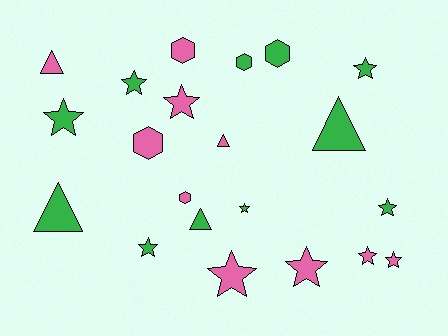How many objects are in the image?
There are 21 objects.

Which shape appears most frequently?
Star, with 11 objects.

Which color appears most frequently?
Green, with 11 objects.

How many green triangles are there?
There are 3 green triangles.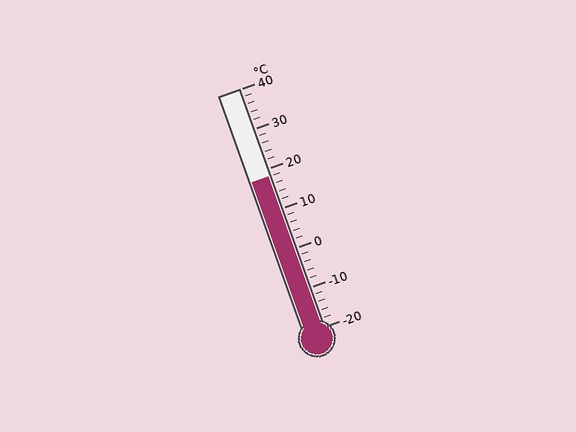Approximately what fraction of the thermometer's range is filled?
The thermometer is filled to approximately 65% of its range.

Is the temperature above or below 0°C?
The temperature is above 0°C.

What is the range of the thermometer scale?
The thermometer scale ranges from -20°C to 40°C.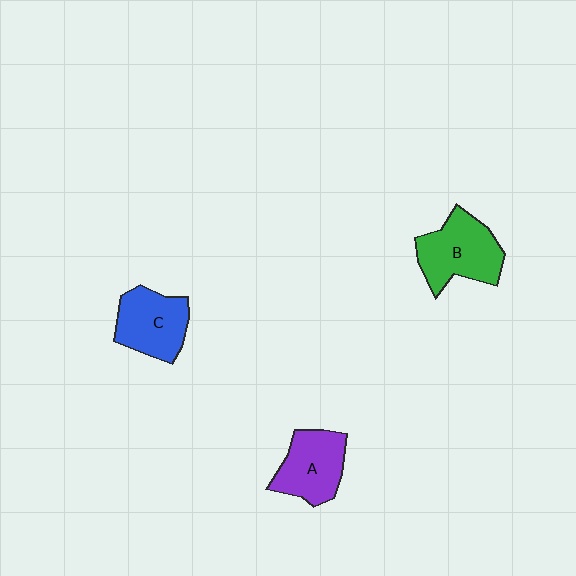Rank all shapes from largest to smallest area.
From largest to smallest: B (green), C (blue), A (purple).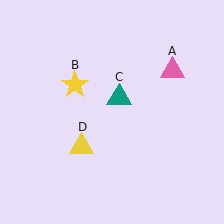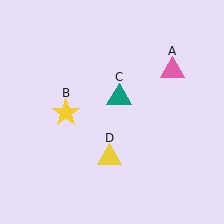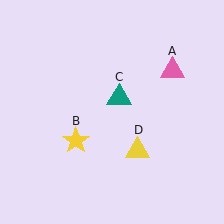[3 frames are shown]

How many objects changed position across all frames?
2 objects changed position: yellow star (object B), yellow triangle (object D).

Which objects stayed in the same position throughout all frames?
Pink triangle (object A) and teal triangle (object C) remained stationary.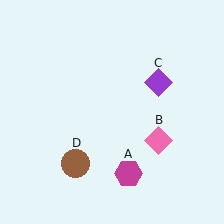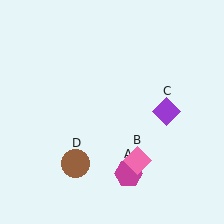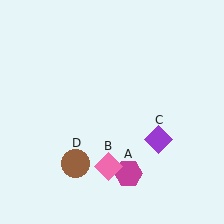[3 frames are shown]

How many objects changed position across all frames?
2 objects changed position: pink diamond (object B), purple diamond (object C).